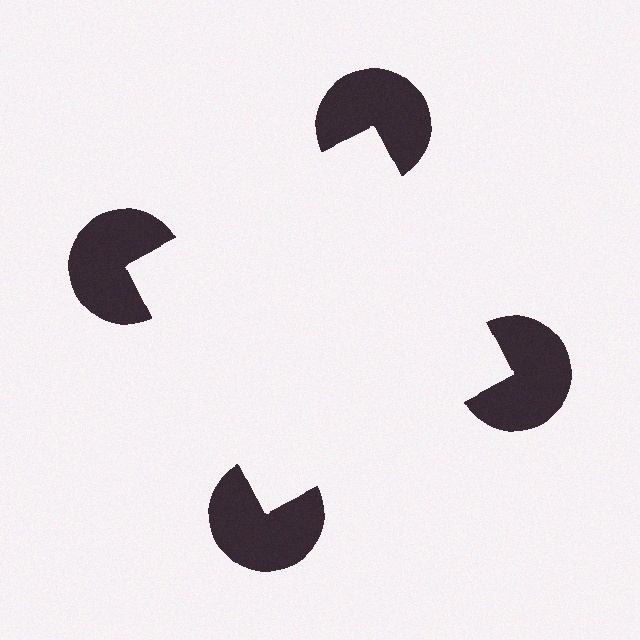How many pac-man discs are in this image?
There are 4 — one at each vertex of the illusory square.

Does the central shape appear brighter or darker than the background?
It typically appears slightly brighter than the background, even though no actual brightness change is drawn.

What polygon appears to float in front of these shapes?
An illusory square — its edges are inferred from the aligned wedge cuts in the pac-man discs, not physically drawn.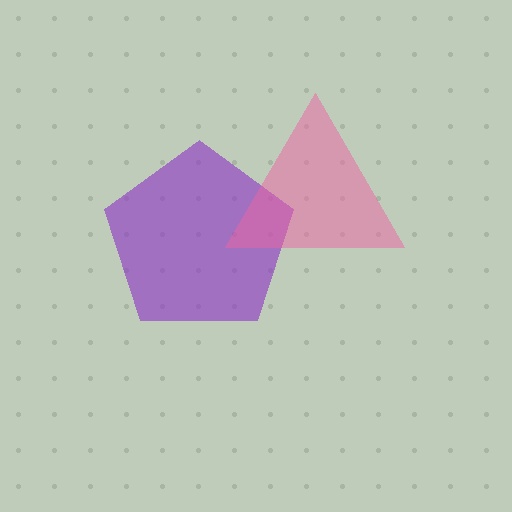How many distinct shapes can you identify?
There are 2 distinct shapes: a purple pentagon, a pink triangle.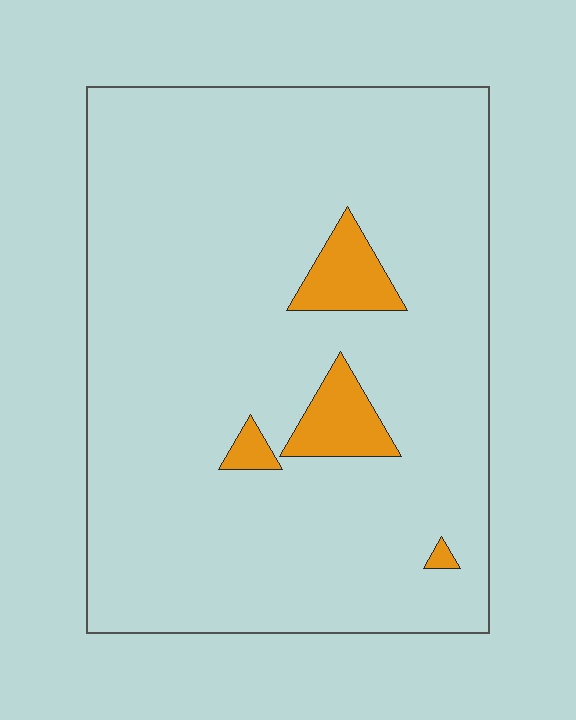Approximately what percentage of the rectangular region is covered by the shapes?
Approximately 5%.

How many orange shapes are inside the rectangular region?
4.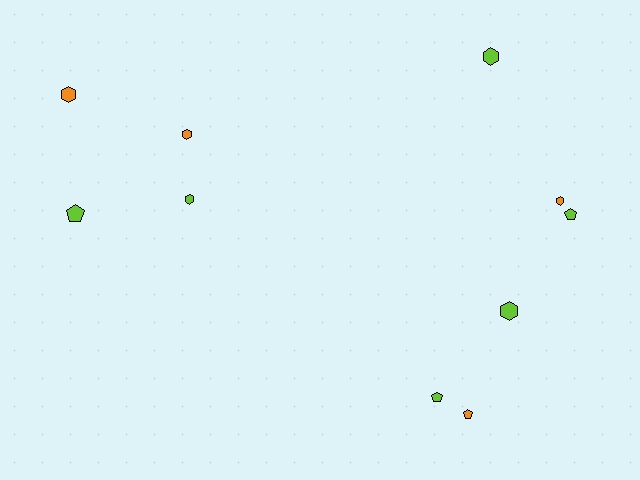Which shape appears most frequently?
Hexagon, with 6 objects.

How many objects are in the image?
There are 10 objects.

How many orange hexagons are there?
There are 3 orange hexagons.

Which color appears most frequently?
Lime, with 6 objects.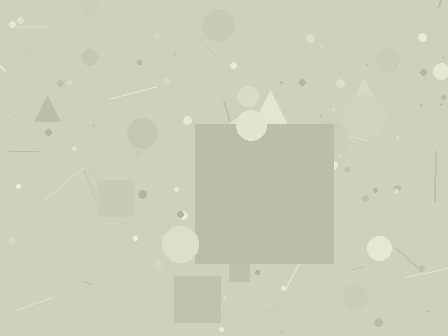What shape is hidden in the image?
A square is hidden in the image.